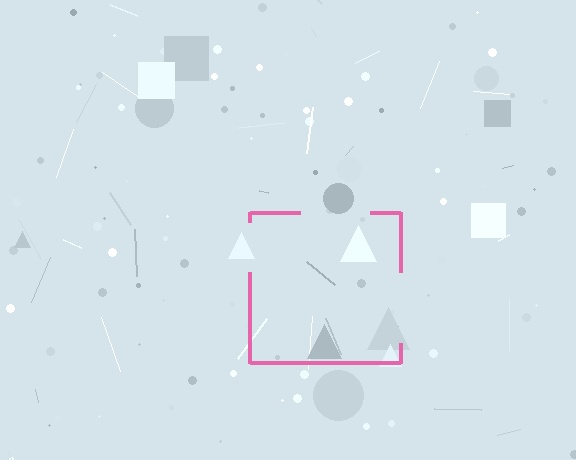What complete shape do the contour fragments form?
The contour fragments form a square.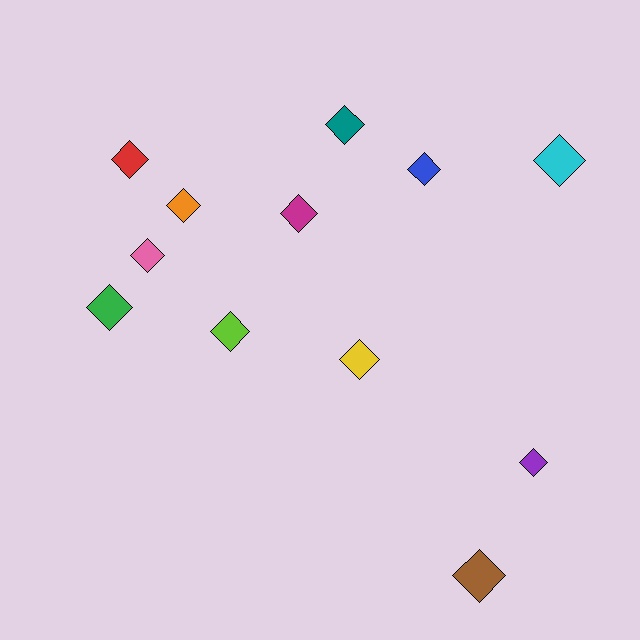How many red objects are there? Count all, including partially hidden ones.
There is 1 red object.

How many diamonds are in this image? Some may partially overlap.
There are 12 diamonds.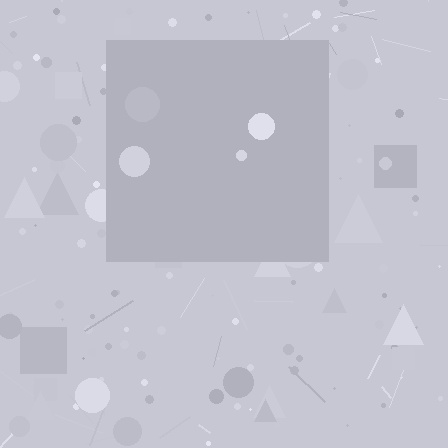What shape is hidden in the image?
A square is hidden in the image.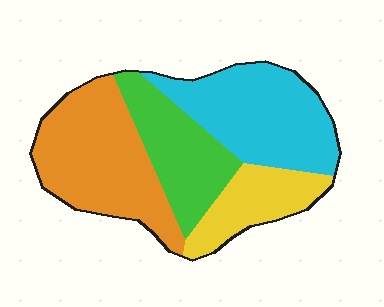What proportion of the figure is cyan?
Cyan covers 31% of the figure.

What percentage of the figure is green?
Green covers roughly 20% of the figure.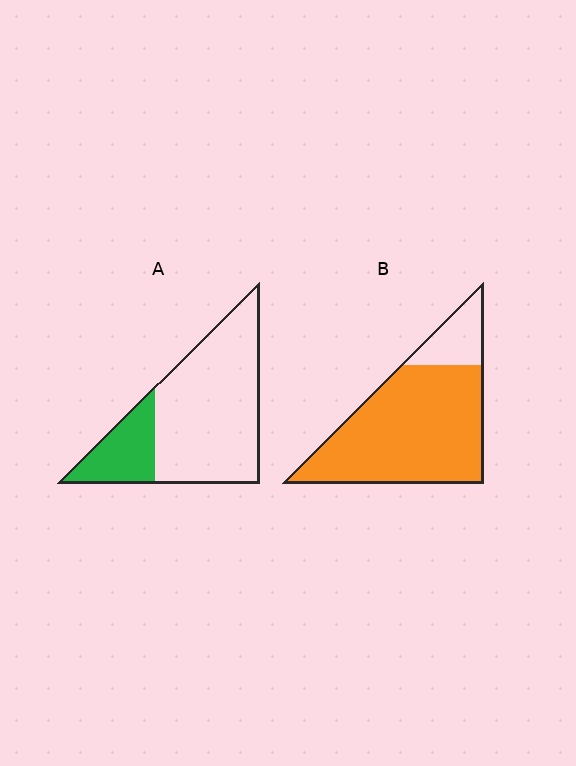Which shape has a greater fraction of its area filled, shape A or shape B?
Shape B.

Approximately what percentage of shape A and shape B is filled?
A is approximately 25% and B is approximately 85%.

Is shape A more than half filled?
No.